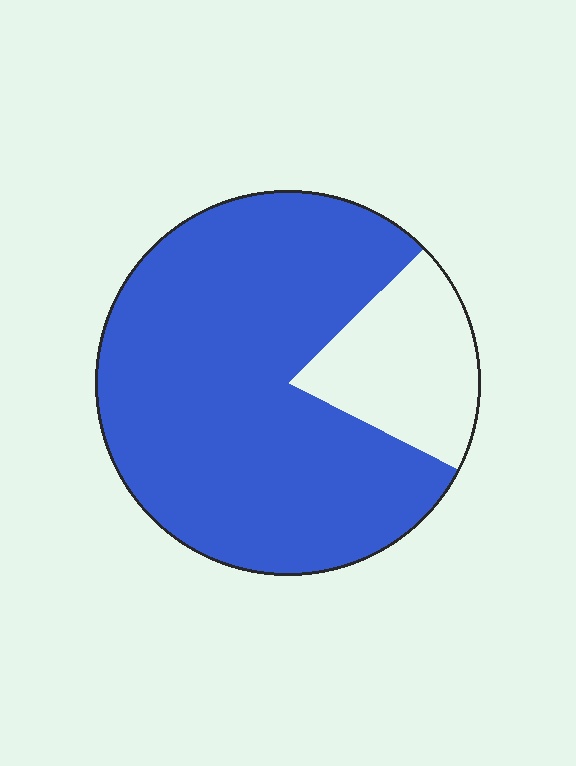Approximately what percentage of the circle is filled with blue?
Approximately 80%.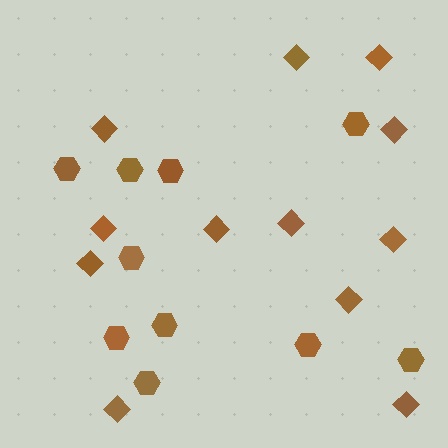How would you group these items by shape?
There are 2 groups: one group of hexagons (10) and one group of diamonds (12).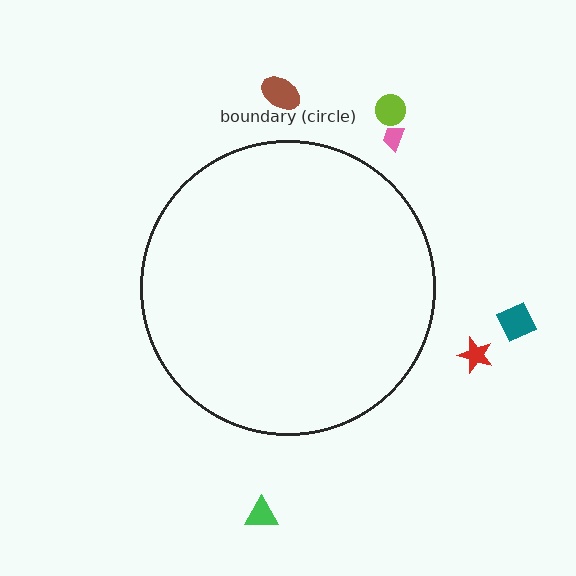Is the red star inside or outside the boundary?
Outside.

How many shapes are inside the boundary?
0 inside, 6 outside.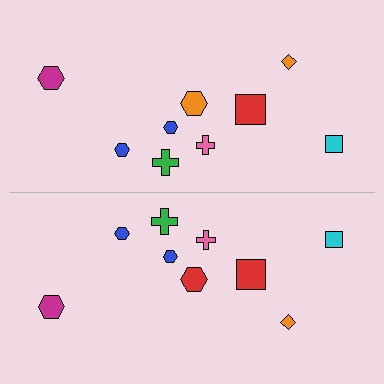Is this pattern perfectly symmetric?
No, the pattern is not perfectly symmetric. The red hexagon on the bottom side breaks the symmetry — its mirror counterpart is orange.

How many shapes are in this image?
There are 18 shapes in this image.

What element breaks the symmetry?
The red hexagon on the bottom side breaks the symmetry — its mirror counterpart is orange.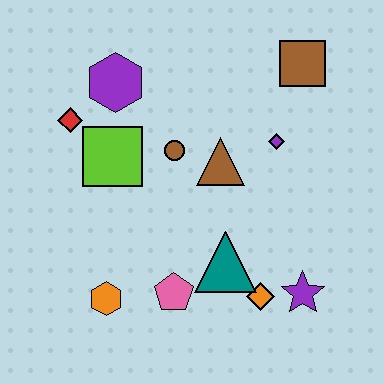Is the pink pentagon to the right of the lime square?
Yes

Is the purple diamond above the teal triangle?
Yes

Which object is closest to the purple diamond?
The brown triangle is closest to the purple diamond.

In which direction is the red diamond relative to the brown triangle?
The red diamond is to the left of the brown triangle.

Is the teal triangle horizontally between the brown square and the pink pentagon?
Yes